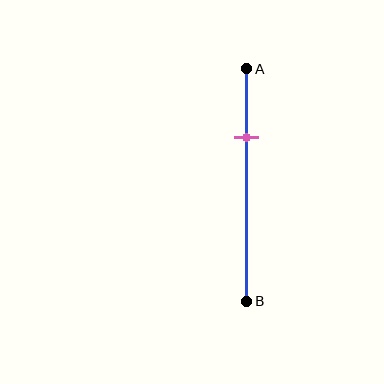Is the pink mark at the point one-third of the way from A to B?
No, the mark is at about 30% from A, not at the 33% one-third point.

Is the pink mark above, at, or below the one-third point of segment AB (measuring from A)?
The pink mark is above the one-third point of segment AB.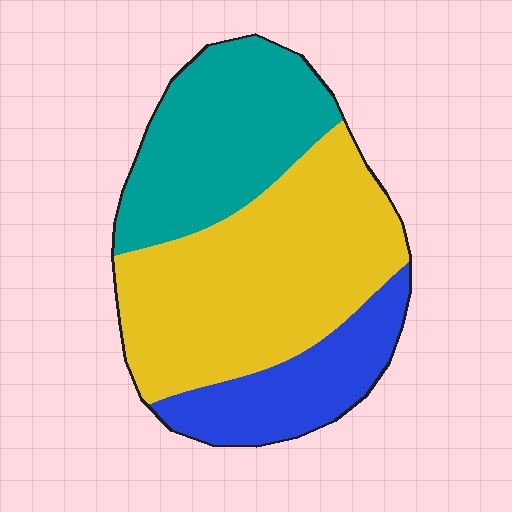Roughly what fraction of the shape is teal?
Teal covers roughly 30% of the shape.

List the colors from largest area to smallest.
From largest to smallest: yellow, teal, blue.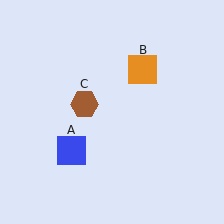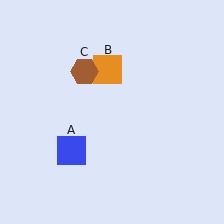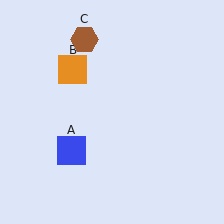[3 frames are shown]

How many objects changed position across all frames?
2 objects changed position: orange square (object B), brown hexagon (object C).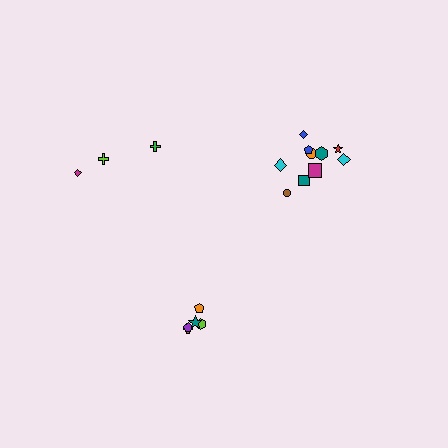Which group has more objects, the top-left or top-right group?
The top-right group.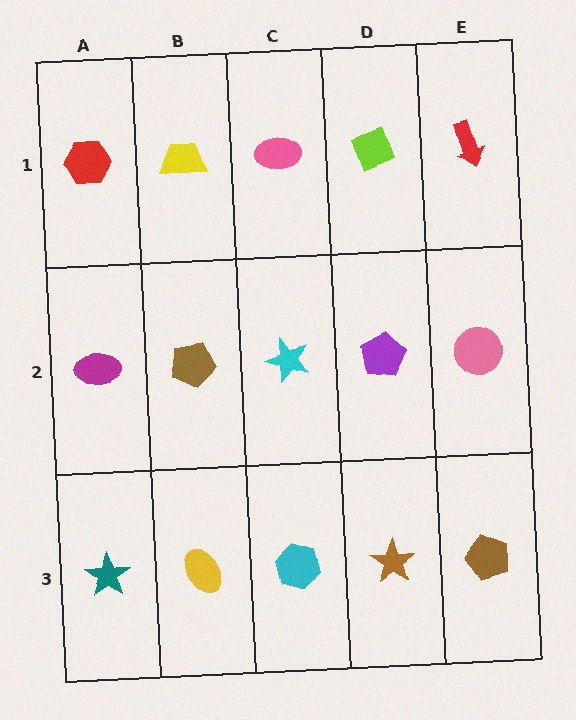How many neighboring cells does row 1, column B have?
3.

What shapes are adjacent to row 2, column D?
A lime diamond (row 1, column D), a brown star (row 3, column D), a cyan star (row 2, column C), a pink circle (row 2, column E).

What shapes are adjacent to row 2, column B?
A yellow trapezoid (row 1, column B), a yellow ellipse (row 3, column B), a magenta ellipse (row 2, column A), a cyan star (row 2, column C).